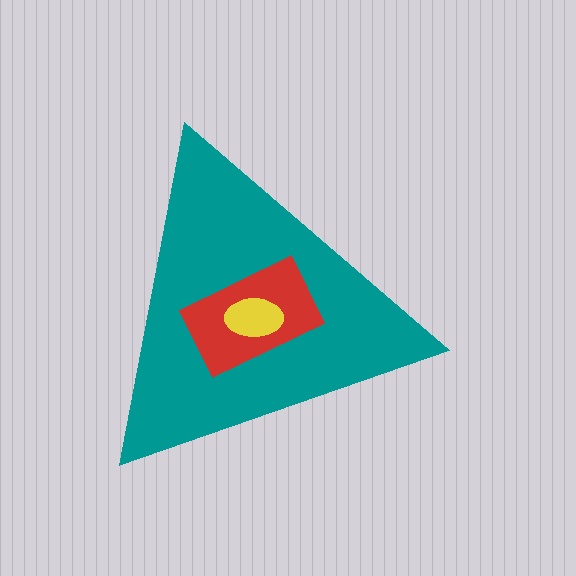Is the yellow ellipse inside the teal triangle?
Yes.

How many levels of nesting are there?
3.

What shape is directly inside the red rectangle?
The yellow ellipse.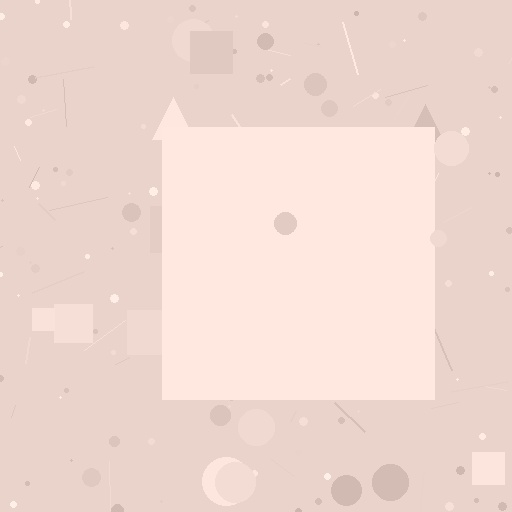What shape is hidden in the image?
A square is hidden in the image.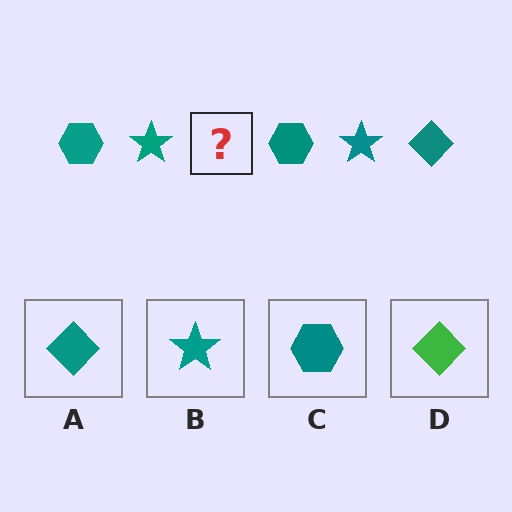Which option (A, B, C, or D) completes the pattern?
A.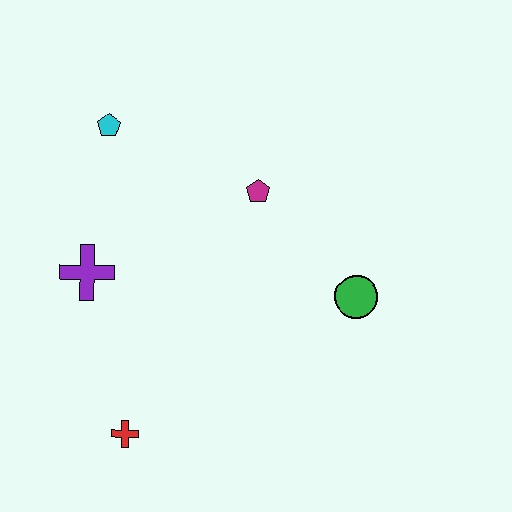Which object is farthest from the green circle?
The cyan pentagon is farthest from the green circle.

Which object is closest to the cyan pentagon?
The purple cross is closest to the cyan pentagon.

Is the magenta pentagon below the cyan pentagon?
Yes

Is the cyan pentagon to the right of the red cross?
No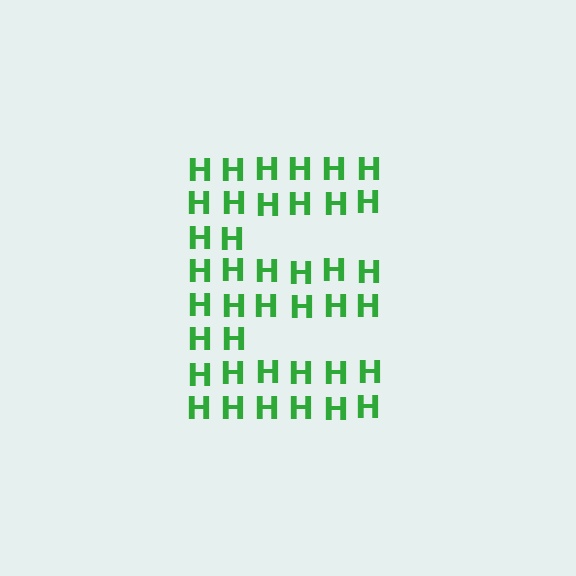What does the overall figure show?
The overall figure shows the letter E.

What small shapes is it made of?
It is made of small letter H's.